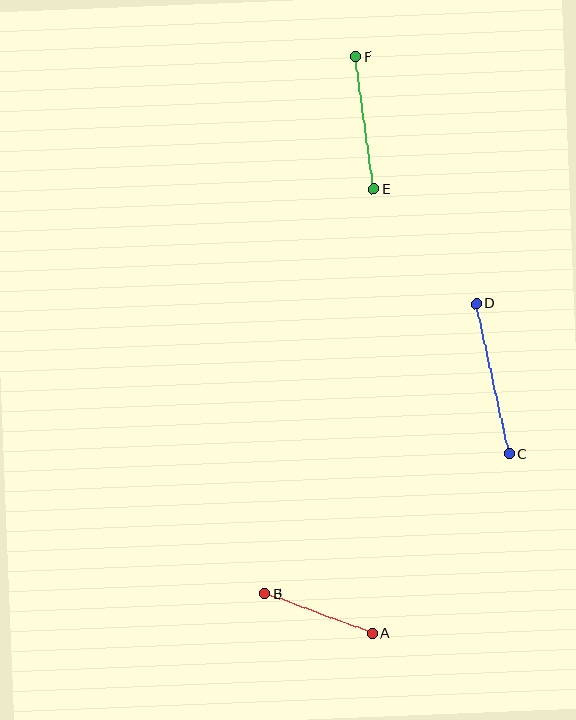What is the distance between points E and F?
The distance is approximately 134 pixels.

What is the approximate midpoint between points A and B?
The midpoint is at approximately (319, 614) pixels.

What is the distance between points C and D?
The distance is approximately 154 pixels.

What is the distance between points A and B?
The distance is approximately 114 pixels.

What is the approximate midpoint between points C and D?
The midpoint is at approximately (493, 379) pixels.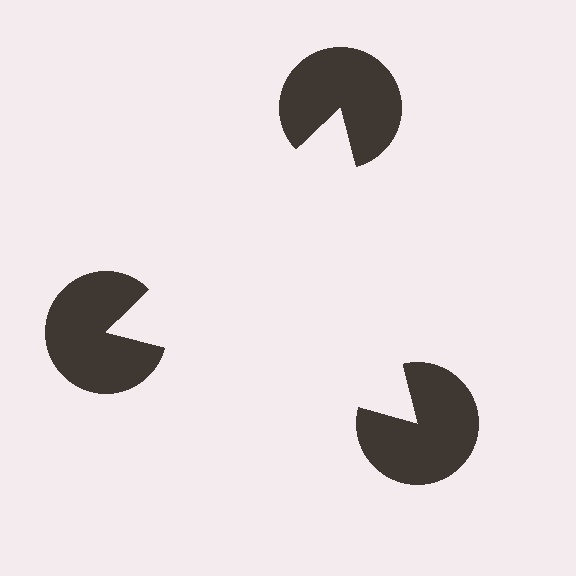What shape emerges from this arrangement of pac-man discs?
An illusory triangle — its edges are inferred from the aligned wedge cuts in the pac-man discs, not physically drawn.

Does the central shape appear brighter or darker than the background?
It typically appears slightly brighter than the background, even though no actual brightness change is drawn.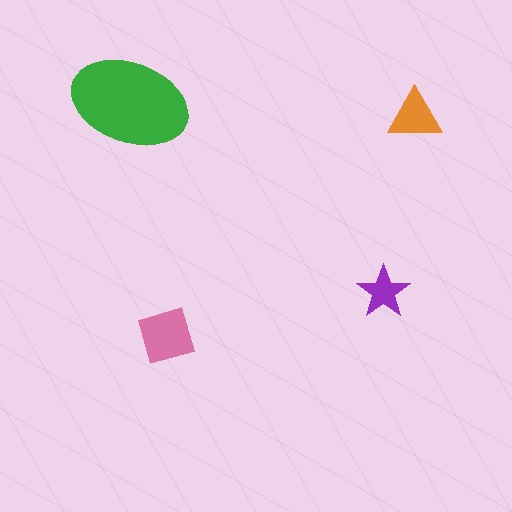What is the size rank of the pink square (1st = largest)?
2nd.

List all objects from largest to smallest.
The green ellipse, the pink square, the orange triangle, the purple star.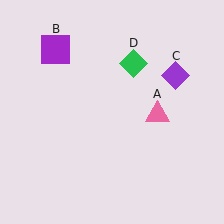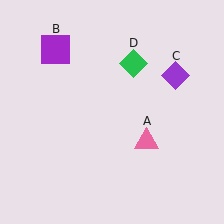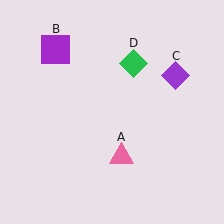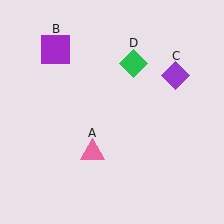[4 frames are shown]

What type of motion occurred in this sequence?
The pink triangle (object A) rotated clockwise around the center of the scene.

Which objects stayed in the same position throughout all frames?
Purple square (object B) and purple diamond (object C) and green diamond (object D) remained stationary.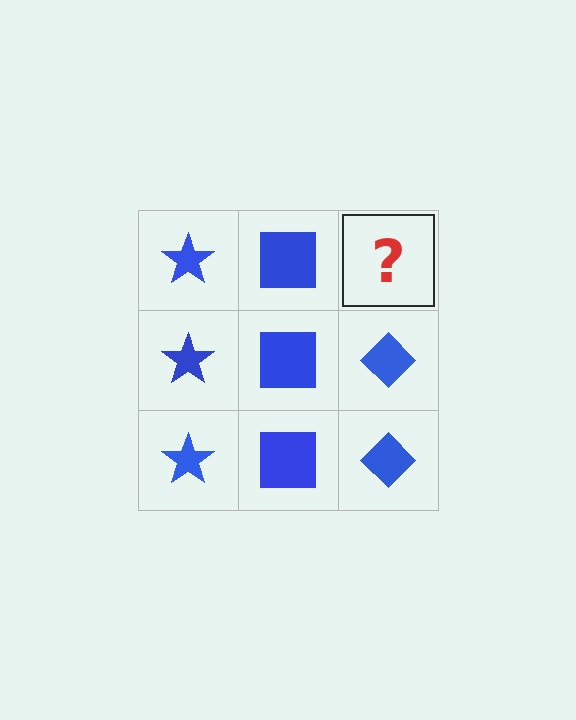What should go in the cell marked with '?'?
The missing cell should contain a blue diamond.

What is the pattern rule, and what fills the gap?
The rule is that each column has a consistent shape. The gap should be filled with a blue diamond.